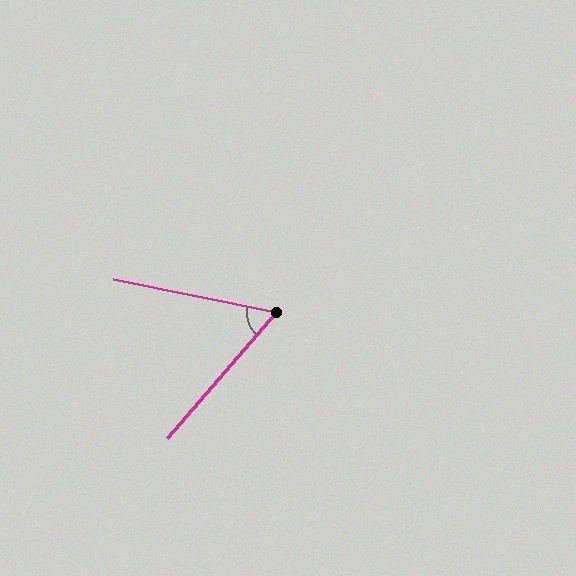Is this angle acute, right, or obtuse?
It is acute.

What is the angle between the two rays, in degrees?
Approximately 61 degrees.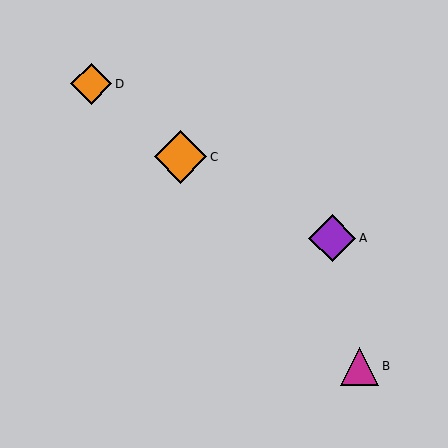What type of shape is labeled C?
Shape C is an orange diamond.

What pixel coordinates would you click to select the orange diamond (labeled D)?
Click at (91, 84) to select the orange diamond D.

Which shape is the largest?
The orange diamond (labeled C) is the largest.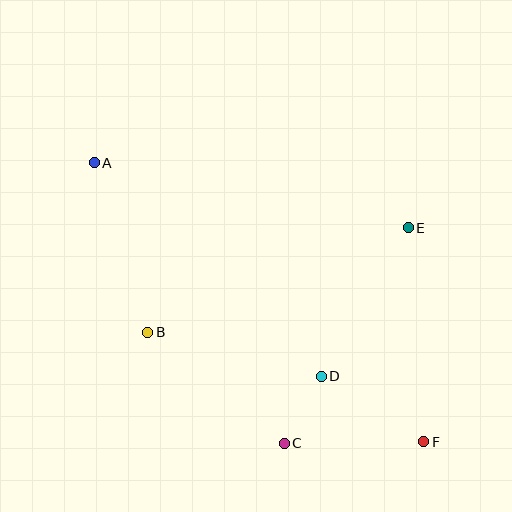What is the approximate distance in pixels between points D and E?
The distance between D and E is approximately 172 pixels.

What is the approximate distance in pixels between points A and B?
The distance between A and B is approximately 177 pixels.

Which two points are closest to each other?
Points C and D are closest to each other.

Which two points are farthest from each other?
Points A and F are farthest from each other.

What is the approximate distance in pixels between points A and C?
The distance between A and C is approximately 338 pixels.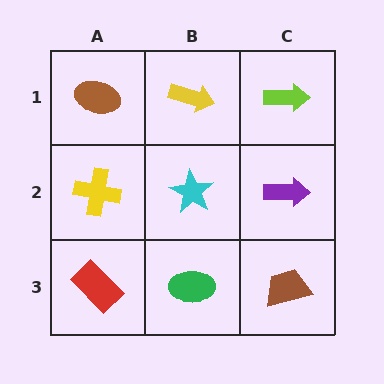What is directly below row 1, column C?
A purple arrow.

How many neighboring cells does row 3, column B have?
3.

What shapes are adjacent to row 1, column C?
A purple arrow (row 2, column C), a yellow arrow (row 1, column B).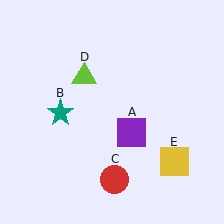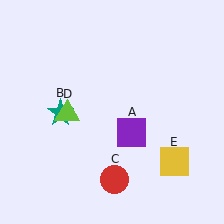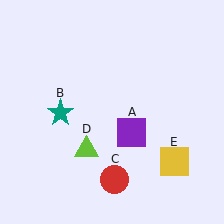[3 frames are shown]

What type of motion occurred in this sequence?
The lime triangle (object D) rotated counterclockwise around the center of the scene.